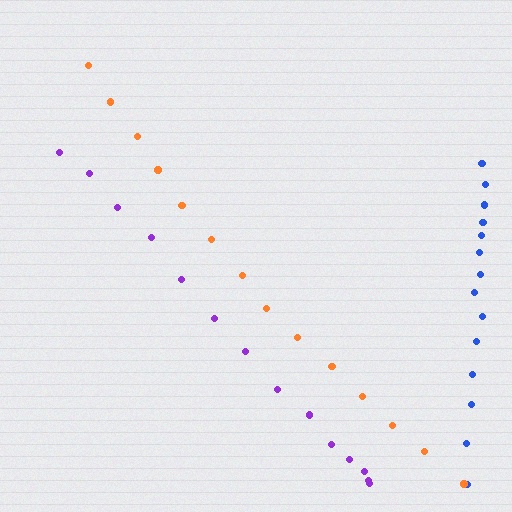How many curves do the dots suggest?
There are 3 distinct paths.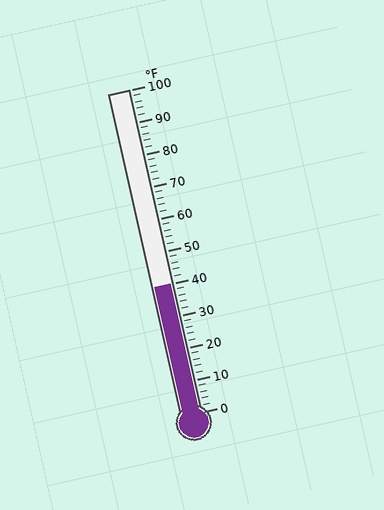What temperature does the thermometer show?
The thermometer shows approximately 40°F.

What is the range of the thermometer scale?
The thermometer scale ranges from 0°F to 100°F.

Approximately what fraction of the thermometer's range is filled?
The thermometer is filled to approximately 40% of its range.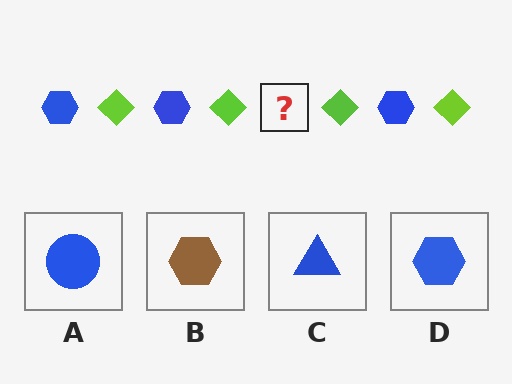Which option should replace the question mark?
Option D.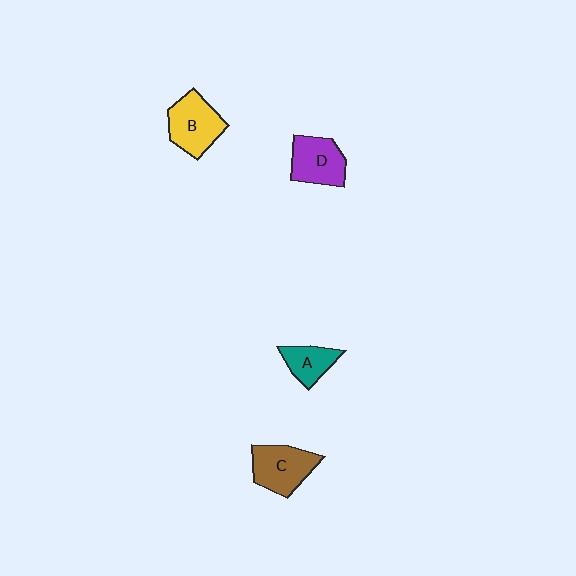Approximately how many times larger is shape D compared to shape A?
Approximately 1.4 times.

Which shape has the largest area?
Shape B (yellow).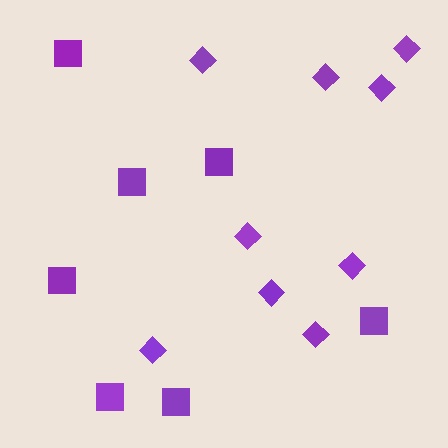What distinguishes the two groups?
There are 2 groups: one group of squares (7) and one group of diamonds (9).